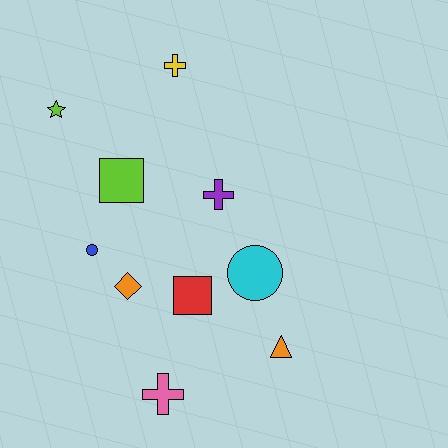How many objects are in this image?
There are 10 objects.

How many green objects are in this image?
There are no green objects.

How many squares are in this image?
There are 2 squares.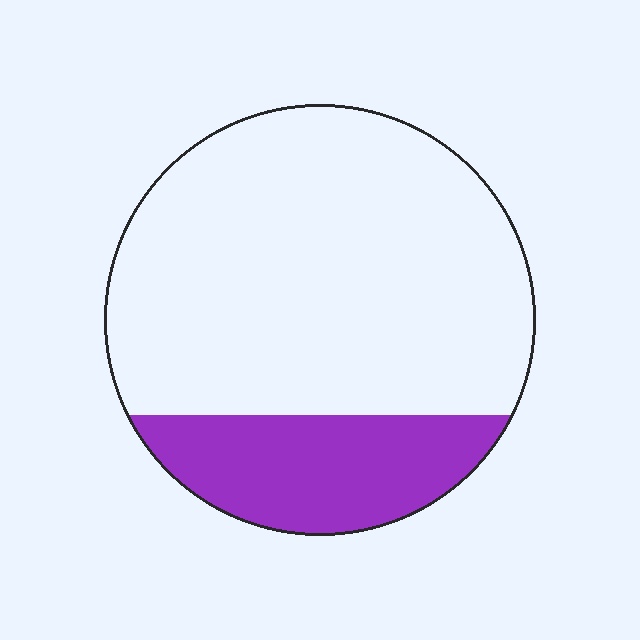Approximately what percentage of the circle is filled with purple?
Approximately 25%.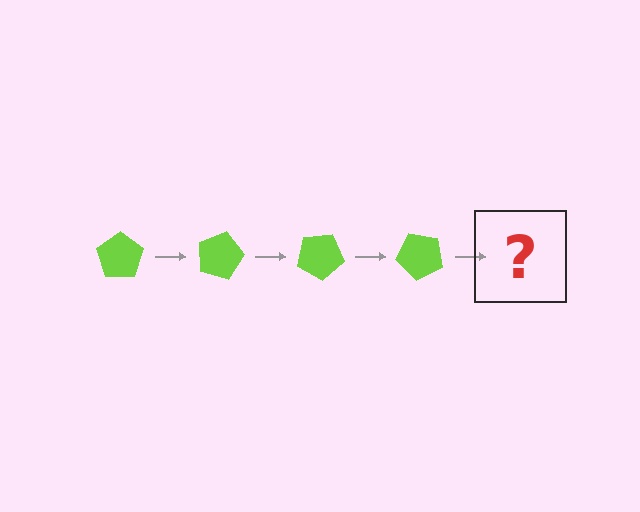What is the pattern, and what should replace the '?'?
The pattern is that the pentagon rotates 15 degrees each step. The '?' should be a lime pentagon rotated 60 degrees.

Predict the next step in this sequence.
The next step is a lime pentagon rotated 60 degrees.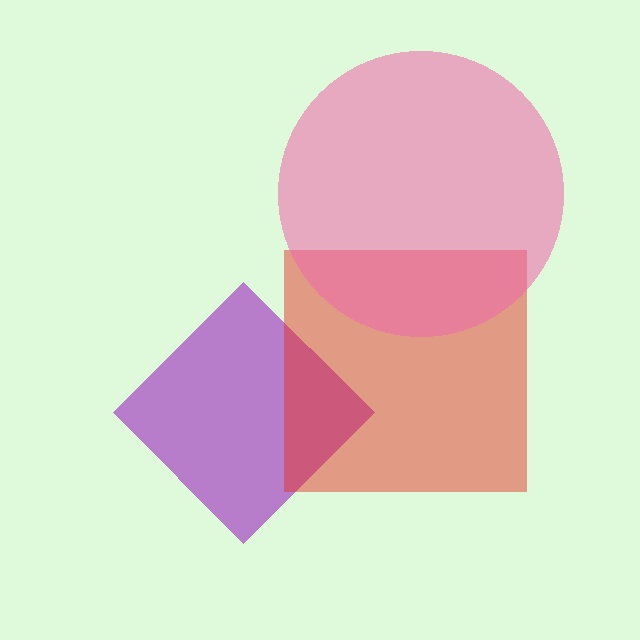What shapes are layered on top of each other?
The layered shapes are: a purple diamond, a red square, a pink circle.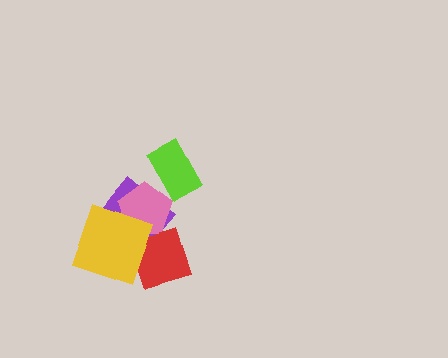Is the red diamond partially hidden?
Yes, it is partially covered by another shape.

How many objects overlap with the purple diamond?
3 objects overlap with the purple diamond.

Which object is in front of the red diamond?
The yellow diamond is in front of the red diamond.